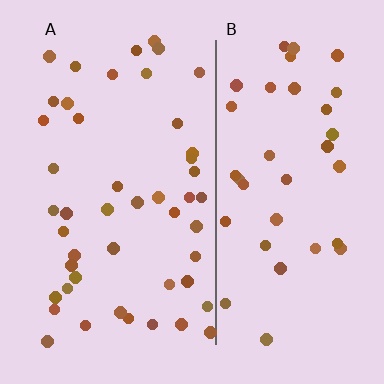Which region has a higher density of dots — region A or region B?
A (the left).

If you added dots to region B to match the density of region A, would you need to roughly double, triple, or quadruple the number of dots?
Approximately double.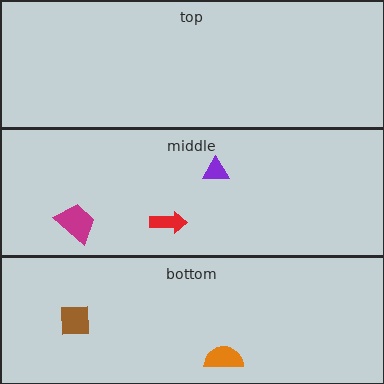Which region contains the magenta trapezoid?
The middle region.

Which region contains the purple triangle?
The middle region.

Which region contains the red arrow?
The middle region.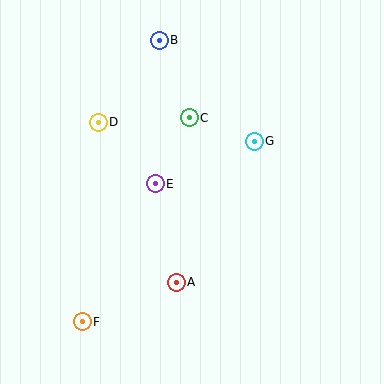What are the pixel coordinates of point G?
Point G is at (254, 141).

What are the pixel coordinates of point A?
Point A is at (176, 282).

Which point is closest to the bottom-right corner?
Point A is closest to the bottom-right corner.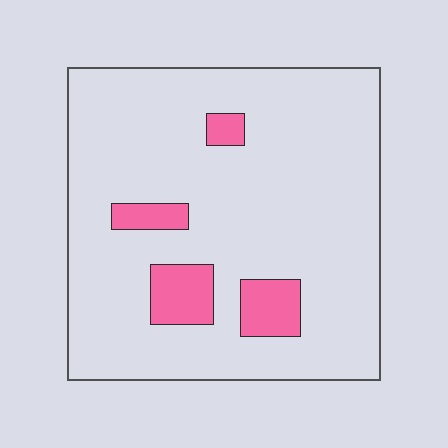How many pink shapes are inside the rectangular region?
4.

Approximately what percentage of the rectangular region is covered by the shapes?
Approximately 10%.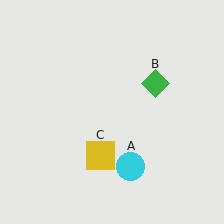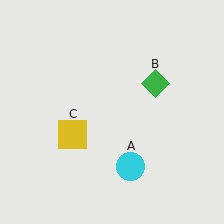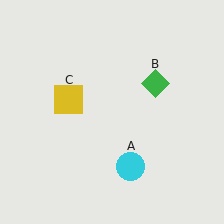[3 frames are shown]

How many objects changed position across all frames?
1 object changed position: yellow square (object C).